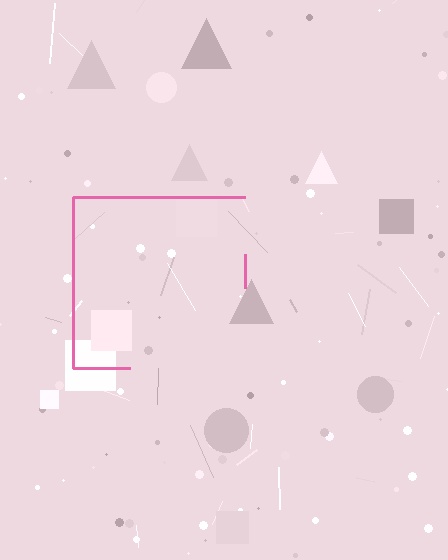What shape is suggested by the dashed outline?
The dashed outline suggests a square.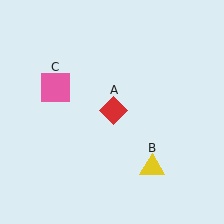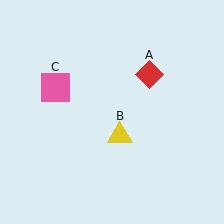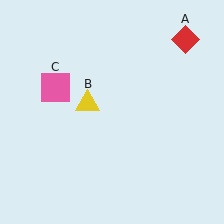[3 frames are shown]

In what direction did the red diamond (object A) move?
The red diamond (object A) moved up and to the right.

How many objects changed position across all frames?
2 objects changed position: red diamond (object A), yellow triangle (object B).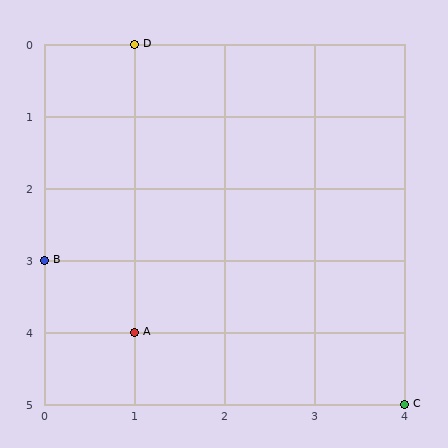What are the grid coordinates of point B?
Point B is at grid coordinates (0, 3).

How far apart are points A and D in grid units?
Points A and D are 4 rows apart.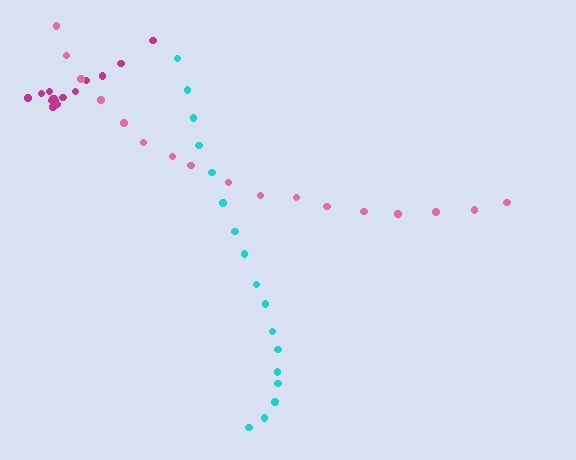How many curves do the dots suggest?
There are 3 distinct paths.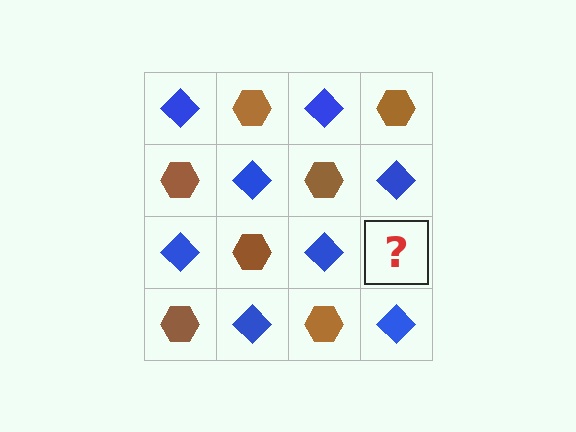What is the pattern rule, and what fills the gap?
The rule is that it alternates blue diamond and brown hexagon in a checkerboard pattern. The gap should be filled with a brown hexagon.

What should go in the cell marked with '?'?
The missing cell should contain a brown hexagon.